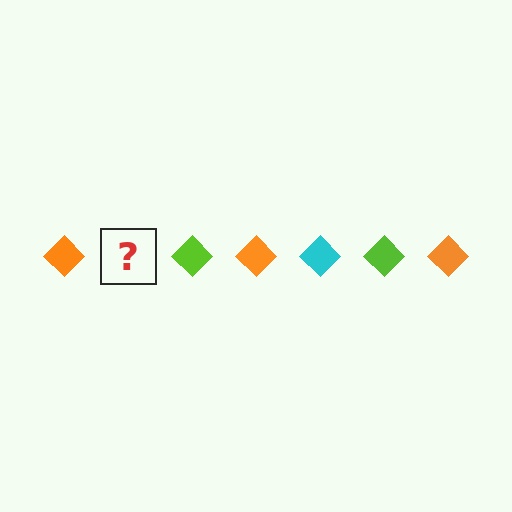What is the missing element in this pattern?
The missing element is a cyan diamond.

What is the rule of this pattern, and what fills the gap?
The rule is that the pattern cycles through orange, cyan, lime diamonds. The gap should be filled with a cyan diamond.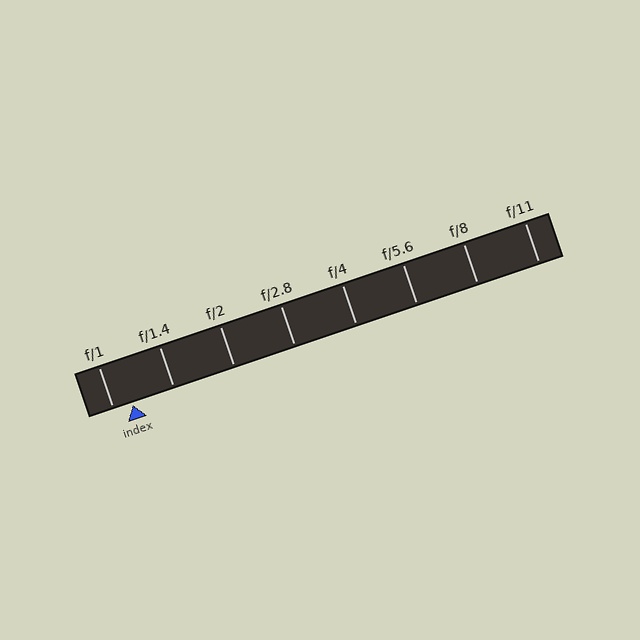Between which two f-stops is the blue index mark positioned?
The index mark is between f/1 and f/1.4.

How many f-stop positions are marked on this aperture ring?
There are 8 f-stop positions marked.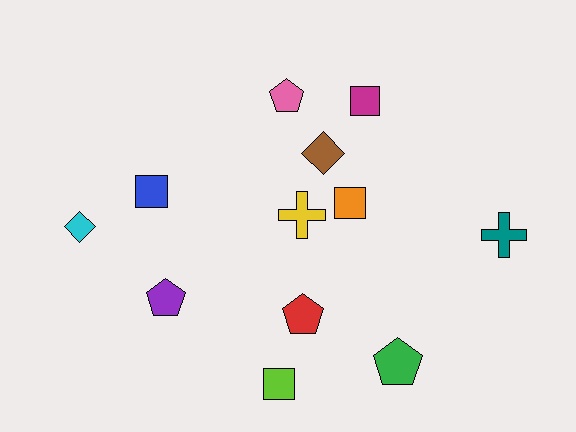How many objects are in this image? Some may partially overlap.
There are 12 objects.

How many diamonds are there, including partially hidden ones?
There are 2 diamonds.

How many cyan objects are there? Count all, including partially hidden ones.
There is 1 cyan object.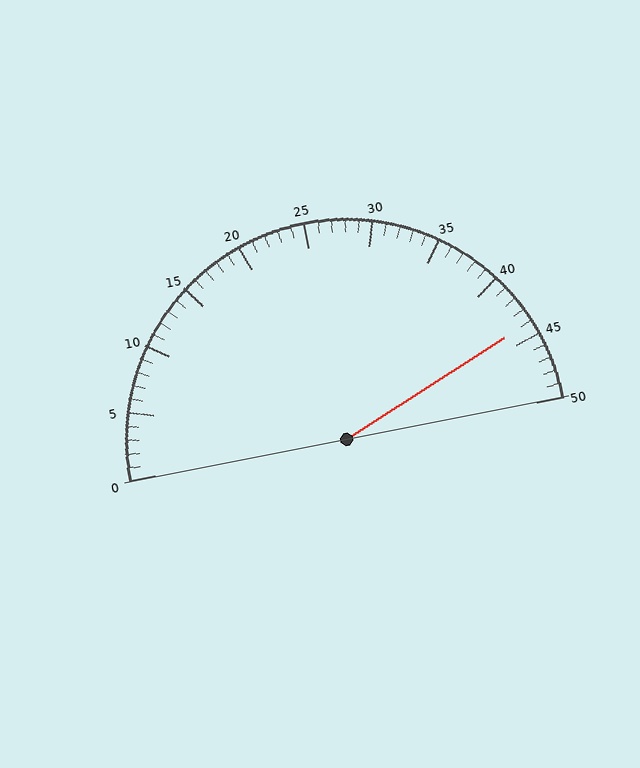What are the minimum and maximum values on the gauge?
The gauge ranges from 0 to 50.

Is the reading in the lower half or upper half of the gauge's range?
The reading is in the upper half of the range (0 to 50).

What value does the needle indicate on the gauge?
The needle indicates approximately 44.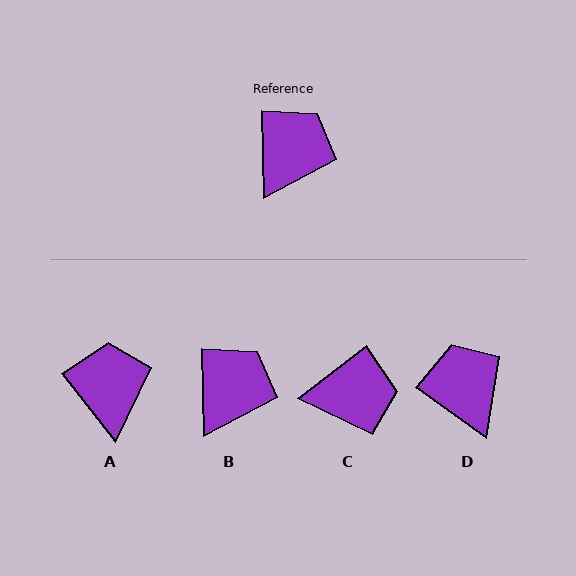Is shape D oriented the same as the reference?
No, it is off by about 53 degrees.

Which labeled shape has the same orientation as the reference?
B.